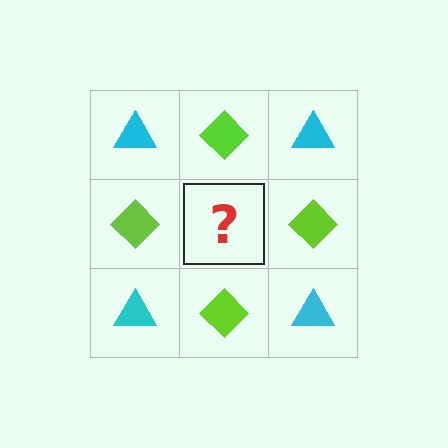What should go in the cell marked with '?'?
The missing cell should contain a cyan triangle.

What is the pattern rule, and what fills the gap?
The rule is that it alternates cyan triangle and lime diamond in a checkerboard pattern. The gap should be filled with a cyan triangle.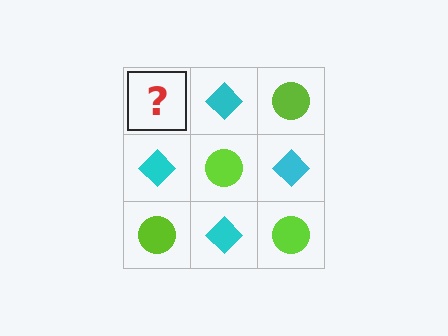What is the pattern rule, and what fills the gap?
The rule is that it alternates lime circle and cyan diamond in a checkerboard pattern. The gap should be filled with a lime circle.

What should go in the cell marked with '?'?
The missing cell should contain a lime circle.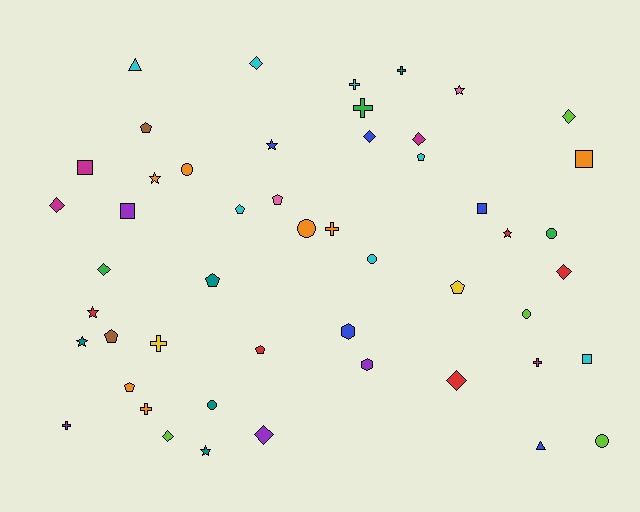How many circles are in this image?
There are 7 circles.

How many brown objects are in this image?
There are 2 brown objects.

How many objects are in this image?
There are 50 objects.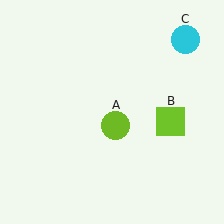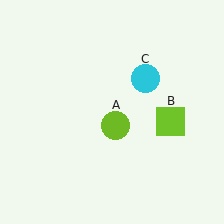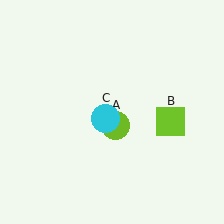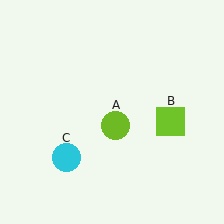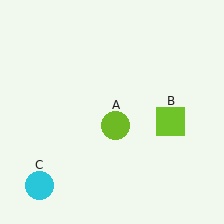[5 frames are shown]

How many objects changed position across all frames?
1 object changed position: cyan circle (object C).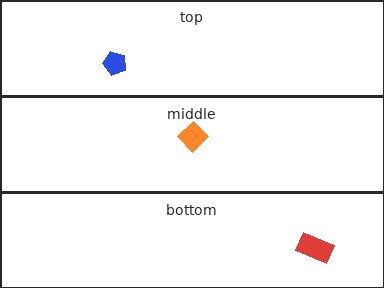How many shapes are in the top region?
1.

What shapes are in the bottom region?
The red rectangle.